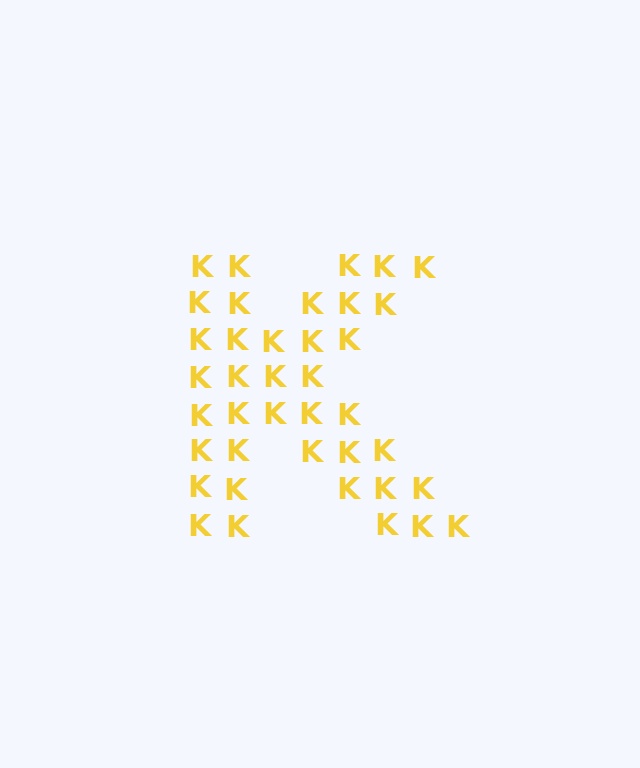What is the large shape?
The large shape is the letter K.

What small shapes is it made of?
It is made of small letter K's.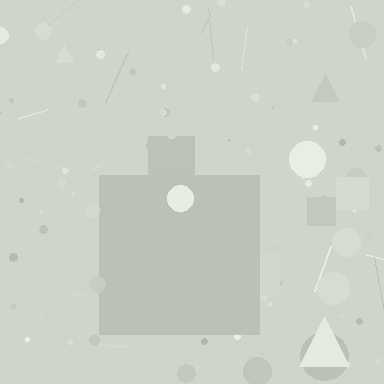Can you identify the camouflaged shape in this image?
The camouflaged shape is a square.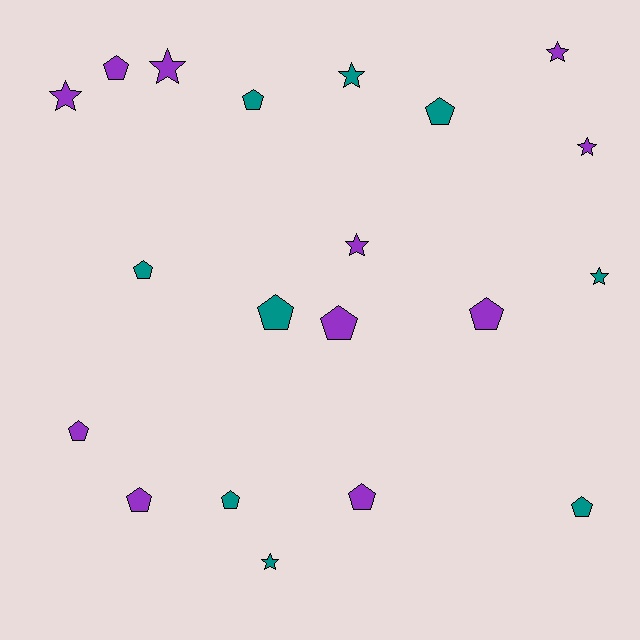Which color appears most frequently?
Purple, with 11 objects.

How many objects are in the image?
There are 20 objects.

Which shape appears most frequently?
Pentagon, with 12 objects.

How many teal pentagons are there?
There are 6 teal pentagons.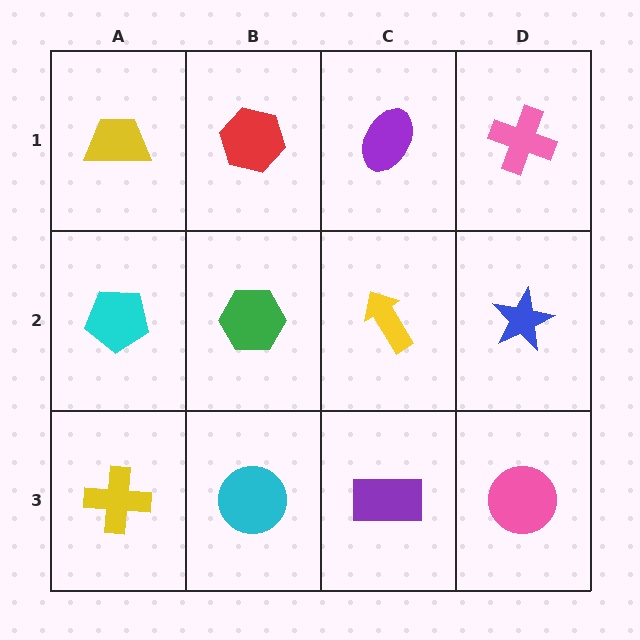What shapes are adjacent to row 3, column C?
A yellow arrow (row 2, column C), a cyan circle (row 3, column B), a pink circle (row 3, column D).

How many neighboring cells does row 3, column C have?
3.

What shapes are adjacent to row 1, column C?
A yellow arrow (row 2, column C), a red hexagon (row 1, column B), a pink cross (row 1, column D).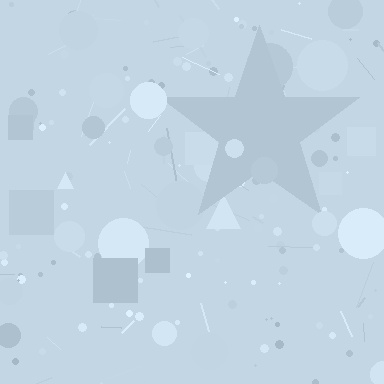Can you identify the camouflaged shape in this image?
The camouflaged shape is a star.